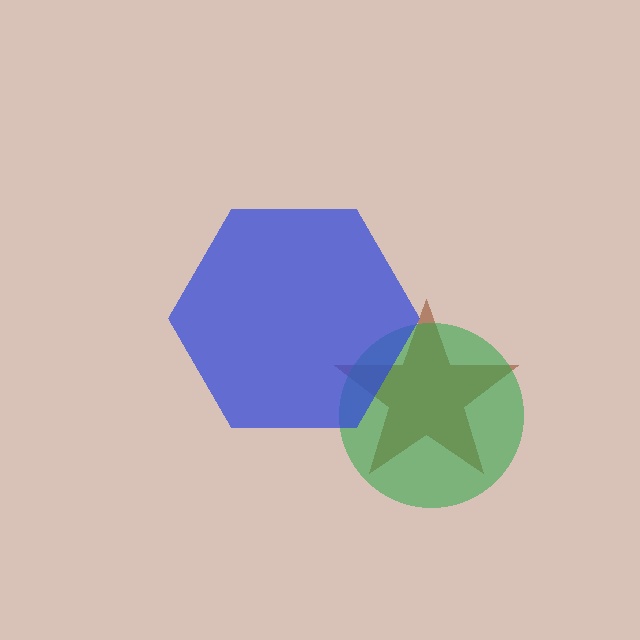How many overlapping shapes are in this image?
There are 3 overlapping shapes in the image.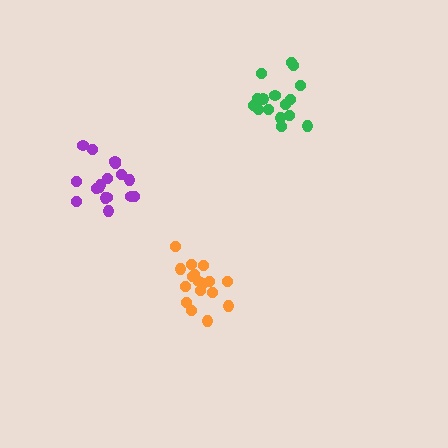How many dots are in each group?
Group 1: 17 dots, Group 2: 17 dots, Group 3: 17 dots (51 total).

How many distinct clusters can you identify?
There are 3 distinct clusters.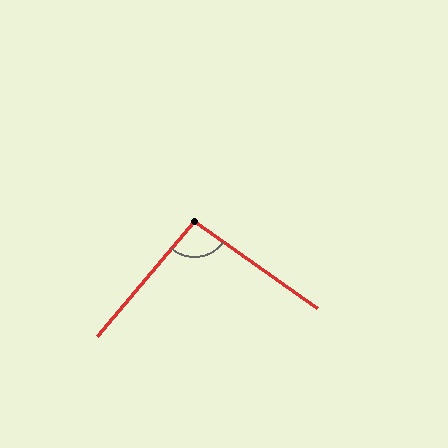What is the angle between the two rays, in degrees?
Approximately 95 degrees.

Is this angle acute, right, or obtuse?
It is obtuse.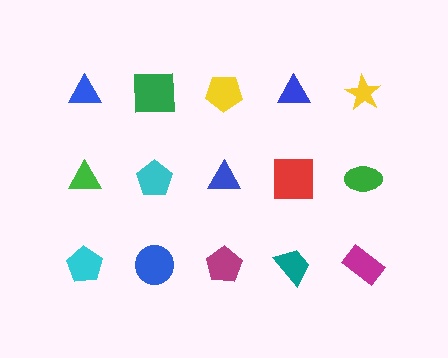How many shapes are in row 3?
5 shapes.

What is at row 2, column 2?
A cyan pentagon.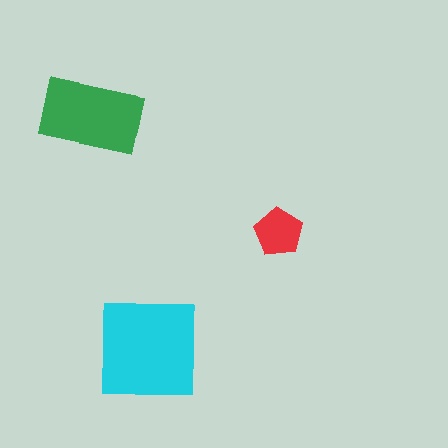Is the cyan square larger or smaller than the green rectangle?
Larger.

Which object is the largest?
The cyan square.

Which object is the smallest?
The red pentagon.